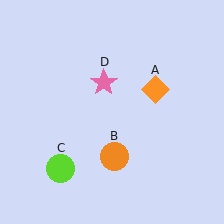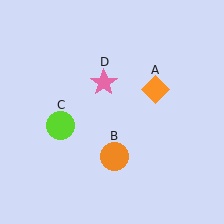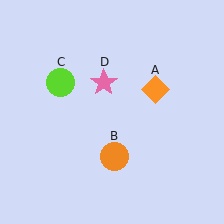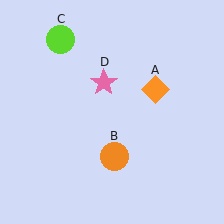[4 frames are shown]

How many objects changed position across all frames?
1 object changed position: lime circle (object C).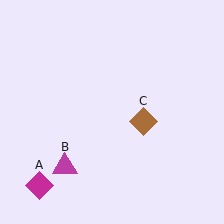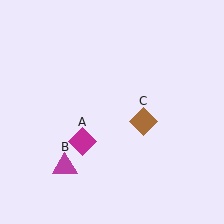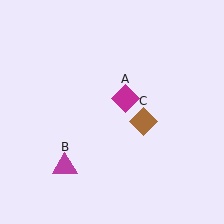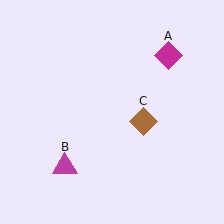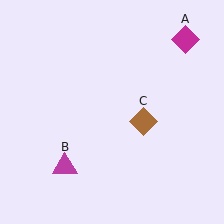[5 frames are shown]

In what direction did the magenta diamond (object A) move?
The magenta diamond (object A) moved up and to the right.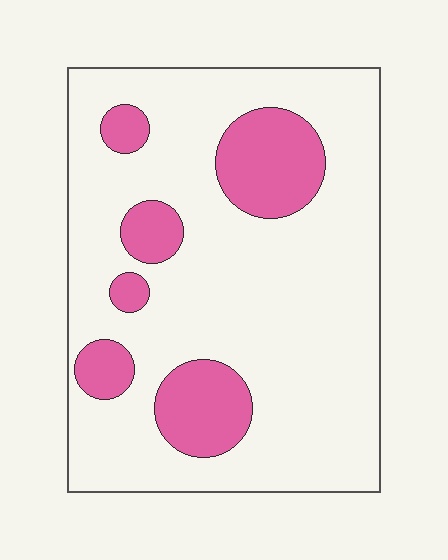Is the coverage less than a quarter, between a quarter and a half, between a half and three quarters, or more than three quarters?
Less than a quarter.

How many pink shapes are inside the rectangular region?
6.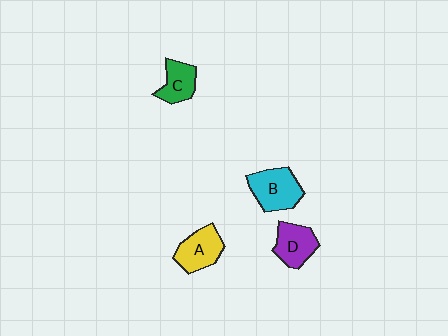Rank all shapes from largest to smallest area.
From largest to smallest: B (cyan), A (yellow), D (purple), C (green).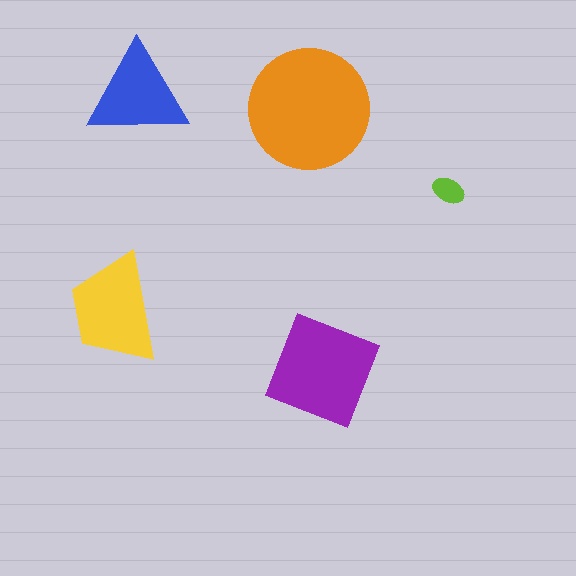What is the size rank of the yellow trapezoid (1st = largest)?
3rd.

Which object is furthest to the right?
The lime ellipse is rightmost.